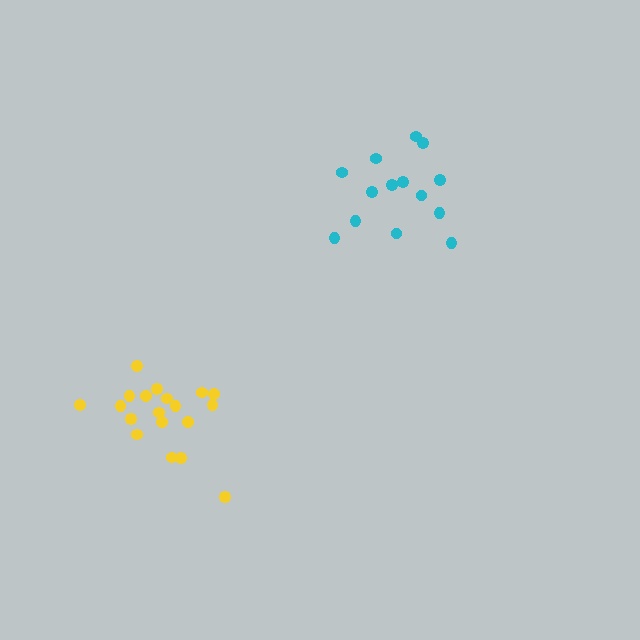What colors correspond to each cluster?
The clusters are colored: yellow, cyan.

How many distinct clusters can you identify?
There are 2 distinct clusters.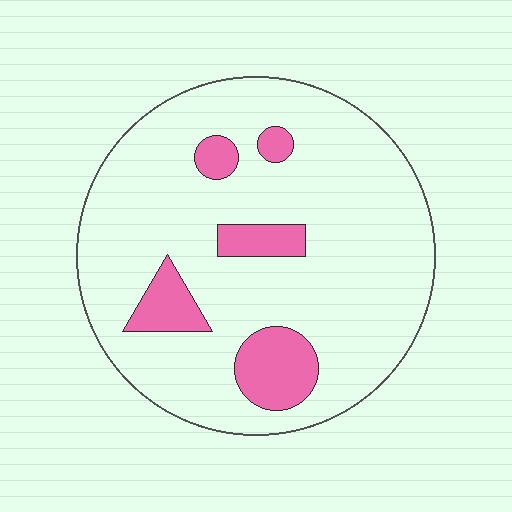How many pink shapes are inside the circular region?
5.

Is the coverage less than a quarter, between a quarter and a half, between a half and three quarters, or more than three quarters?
Less than a quarter.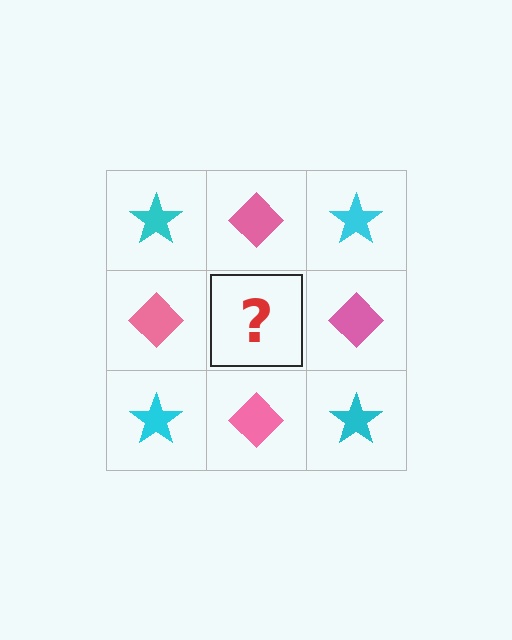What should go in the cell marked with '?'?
The missing cell should contain a cyan star.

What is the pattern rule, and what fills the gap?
The rule is that it alternates cyan star and pink diamond in a checkerboard pattern. The gap should be filled with a cyan star.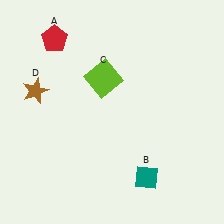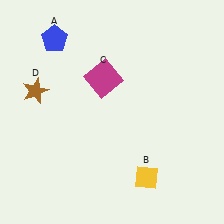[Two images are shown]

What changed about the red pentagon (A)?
In Image 1, A is red. In Image 2, it changed to blue.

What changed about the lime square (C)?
In Image 1, C is lime. In Image 2, it changed to magenta.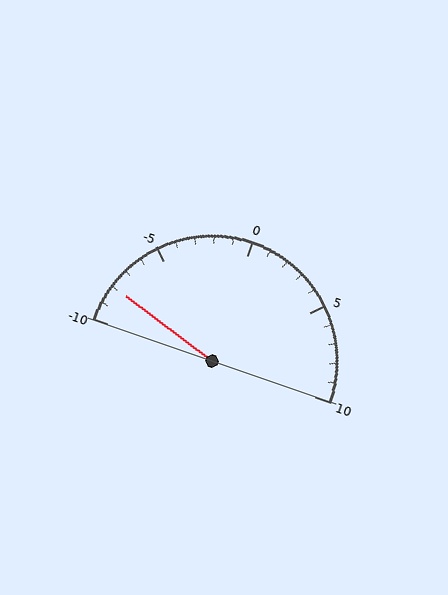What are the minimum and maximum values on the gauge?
The gauge ranges from -10 to 10.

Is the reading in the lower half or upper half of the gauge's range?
The reading is in the lower half of the range (-10 to 10).